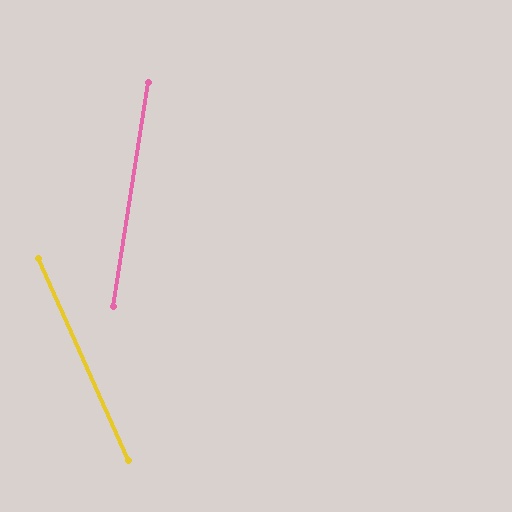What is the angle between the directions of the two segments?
Approximately 33 degrees.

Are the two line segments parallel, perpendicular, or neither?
Neither parallel nor perpendicular — they differ by about 33°.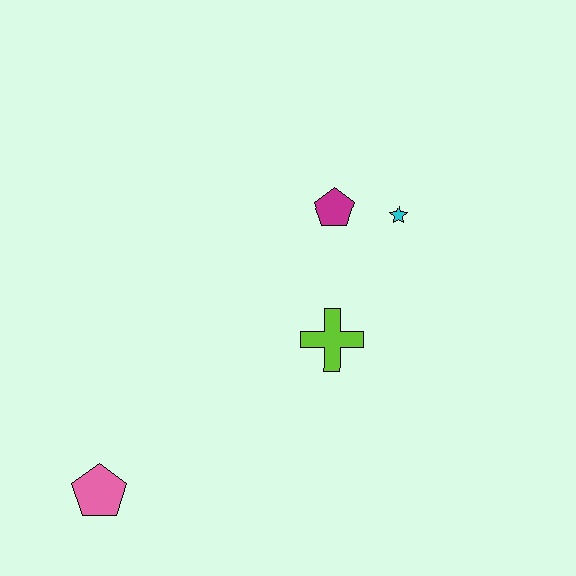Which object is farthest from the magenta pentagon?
The pink pentagon is farthest from the magenta pentagon.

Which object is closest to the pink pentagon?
The lime cross is closest to the pink pentagon.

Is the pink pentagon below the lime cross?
Yes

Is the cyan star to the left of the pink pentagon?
No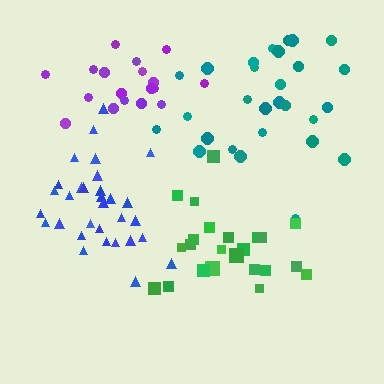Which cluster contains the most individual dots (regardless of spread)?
Blue (31).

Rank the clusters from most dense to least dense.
blue, green, purple, teal.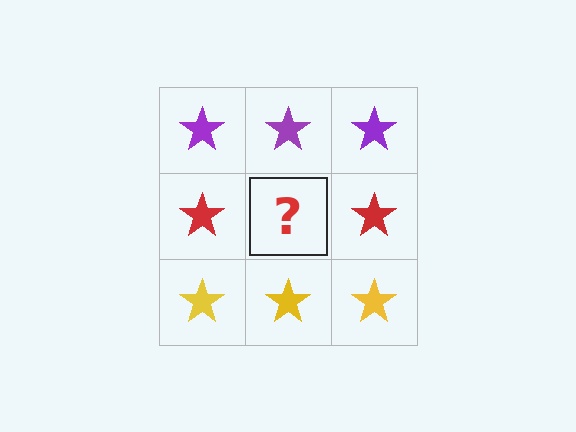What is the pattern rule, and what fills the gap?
The rule is that each row has a consistent color. The gap should be filled with a red star.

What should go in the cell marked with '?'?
The missing cell should contain a red star.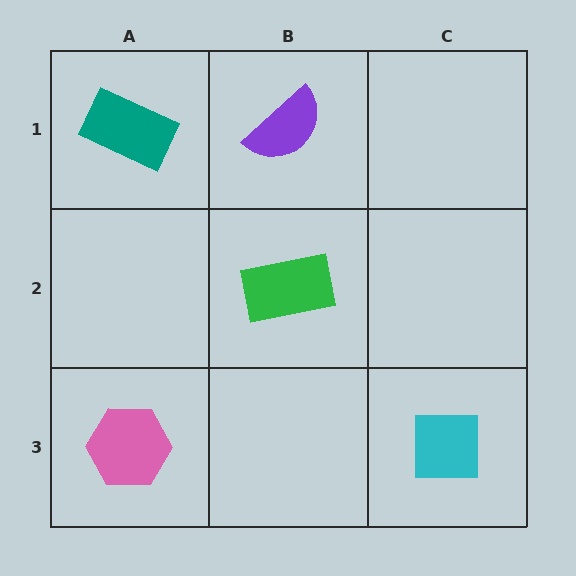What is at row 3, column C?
A cyan square.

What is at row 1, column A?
A teal rectangle.